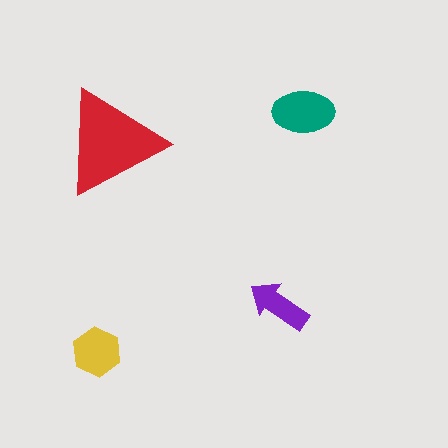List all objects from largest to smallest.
The red triangle, the teal ellipse, the yellow hexagon, the purple arrow.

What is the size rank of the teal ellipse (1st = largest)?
2nd.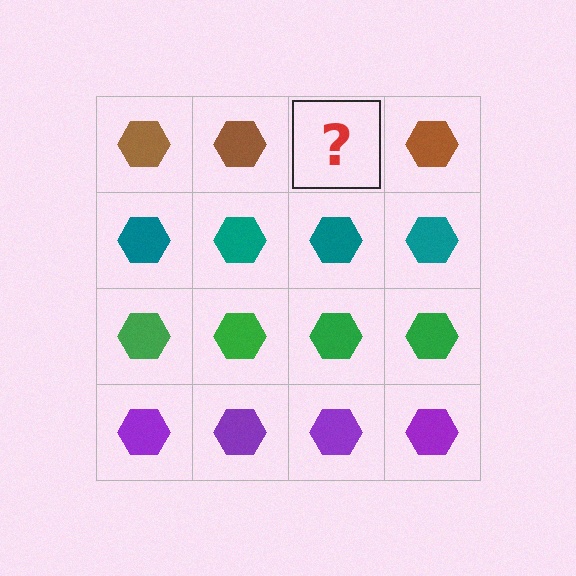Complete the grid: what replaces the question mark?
The question mark should be replaced with a brown hexagon.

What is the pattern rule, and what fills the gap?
The rule is that each row has a consistent color. The gap should be filled with a brown hexagon.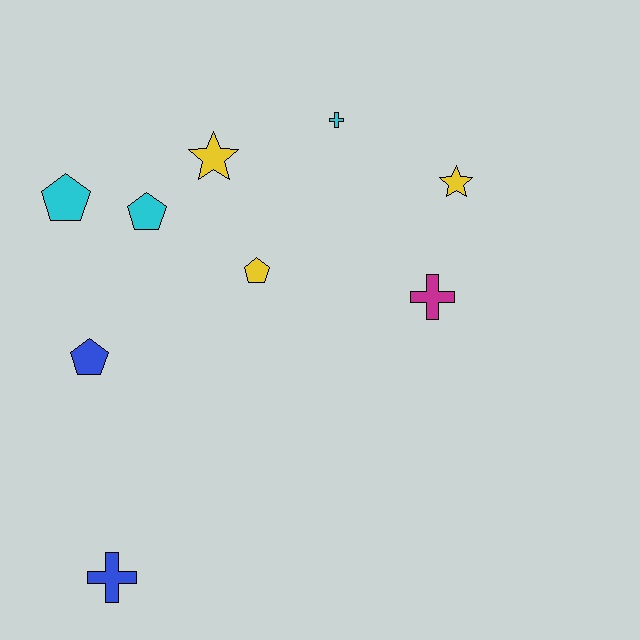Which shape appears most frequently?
Pentagon, with 4 objects.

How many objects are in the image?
There are 9 objects.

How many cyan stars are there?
There are no cyan stars.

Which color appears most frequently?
Cyan, with 3 objects.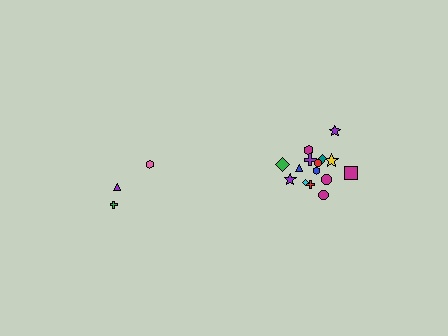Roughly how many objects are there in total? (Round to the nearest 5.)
Roughly 20 objects in total.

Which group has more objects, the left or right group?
The right group.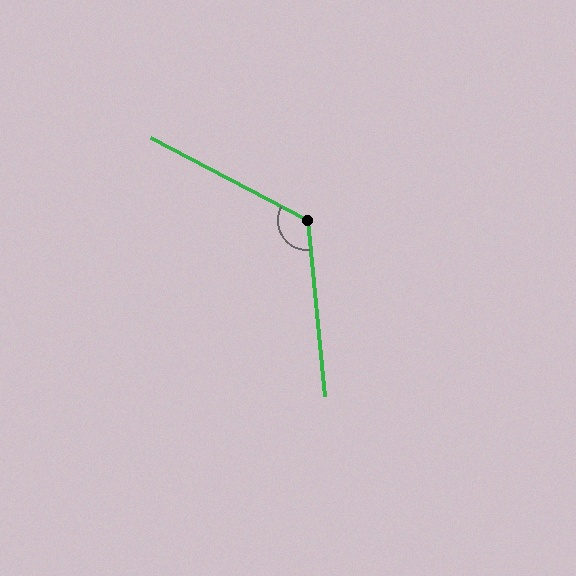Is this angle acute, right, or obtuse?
It is obtuse.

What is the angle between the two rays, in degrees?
Approximately 124 degrees.